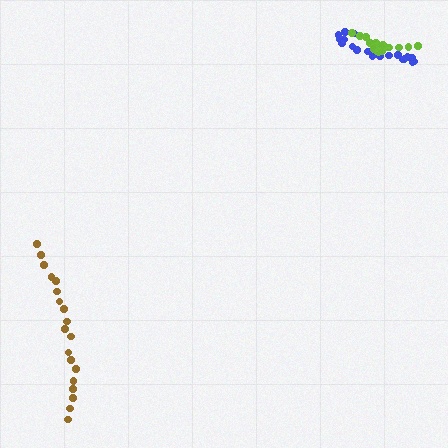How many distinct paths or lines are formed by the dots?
There are 3 distinct paths.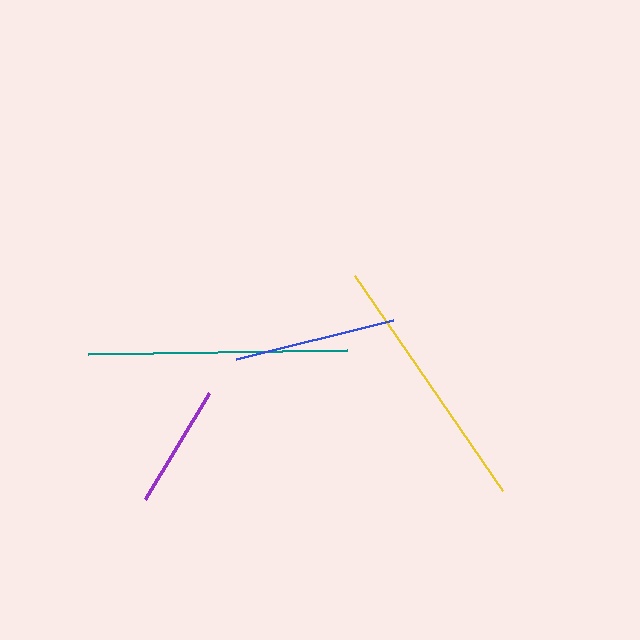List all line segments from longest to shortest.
From longest to shortest: yellow, teal, blue, purple.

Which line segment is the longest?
The yellow line is the longest at approximately 261 pixels.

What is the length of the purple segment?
The purple segment is approximately 124 pixels long.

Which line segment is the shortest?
The purple line is the shortest at approximately 124 pixels.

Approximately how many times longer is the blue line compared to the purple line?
The blue line is approximately 1.3 times the length of the purple line.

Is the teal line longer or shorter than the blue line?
The teal line is longer than the blue line.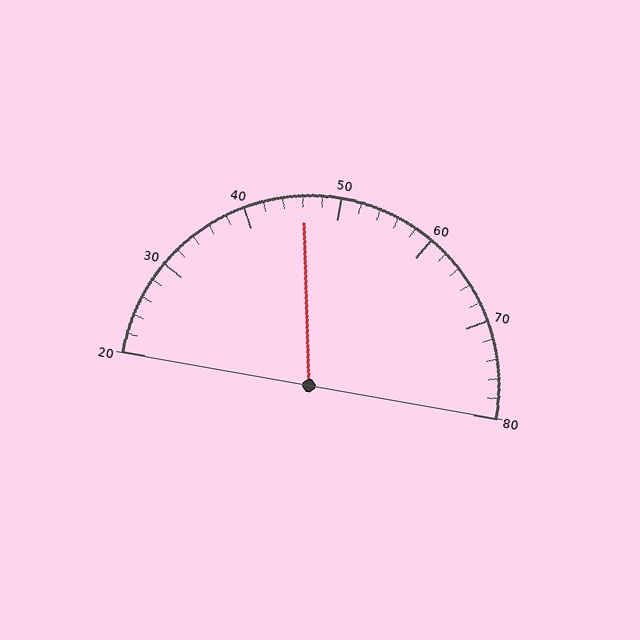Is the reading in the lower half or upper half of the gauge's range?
The reading is in the lower half of the range (20 to 80).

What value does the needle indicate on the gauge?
The needle indicates approximately 46.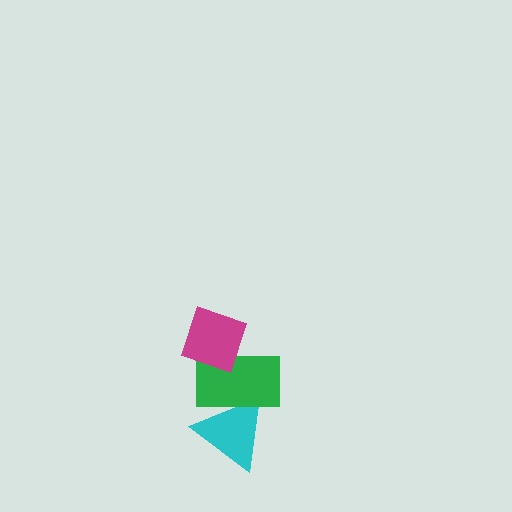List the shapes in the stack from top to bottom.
From top to bottom: the magenta diamond, the green rectangle, the cyan triangle.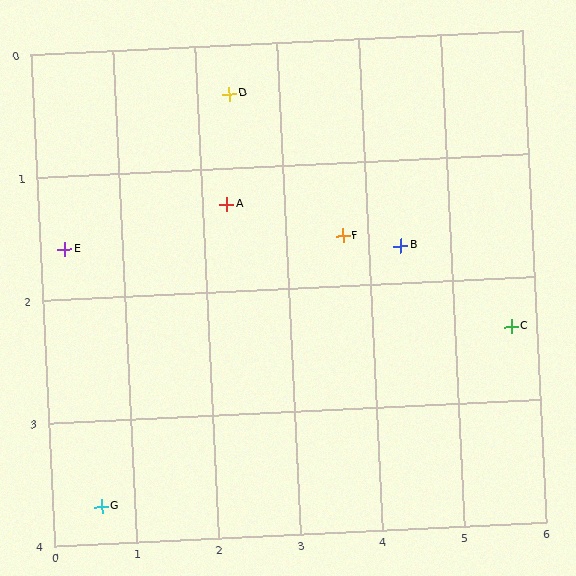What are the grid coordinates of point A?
Point A is at approximately (2.3, 1.3).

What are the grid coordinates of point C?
Point C is at approximately (5.7, 2.4).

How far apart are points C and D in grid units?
Points C and D are about 3.9 grid units apart.